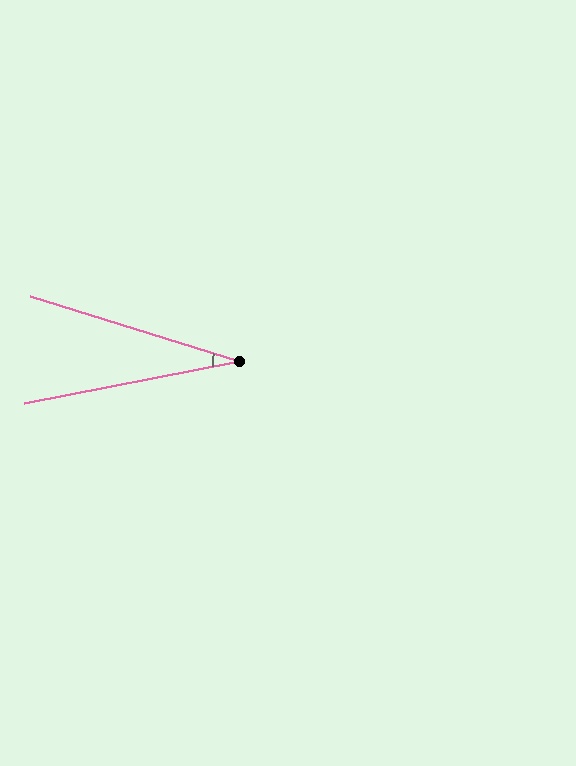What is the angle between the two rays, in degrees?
Approximately 28 degrees.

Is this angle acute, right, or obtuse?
It is acute.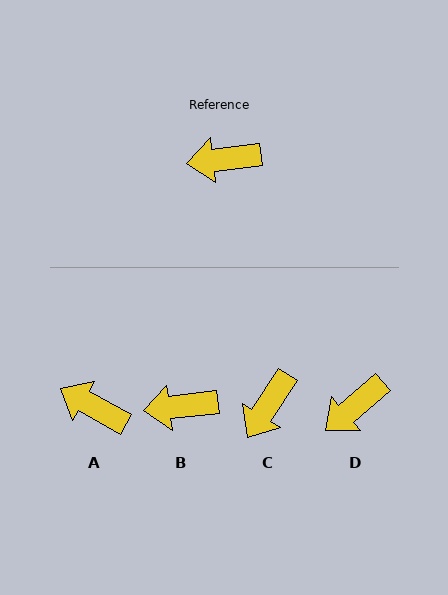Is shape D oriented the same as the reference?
No, it is off by about 33 degrees.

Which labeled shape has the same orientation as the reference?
B.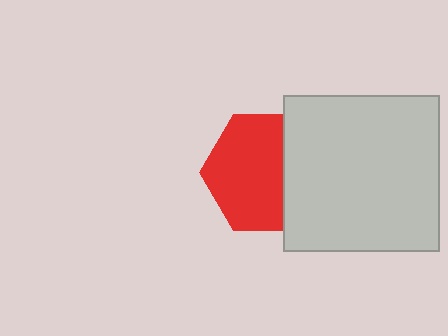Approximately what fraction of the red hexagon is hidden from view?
Roughly 33% of the red hexagon is hidden behind the light gray square.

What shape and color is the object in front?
The object in front is a light gray square.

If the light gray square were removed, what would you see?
You would see the complete red hexagon.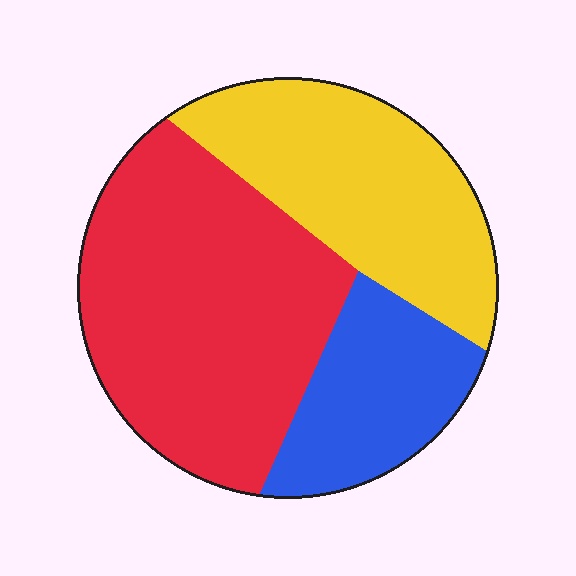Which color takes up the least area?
Blue, at roughly 20%.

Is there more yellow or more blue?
Yellow.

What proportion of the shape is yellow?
Yellow covers 32% of the shape.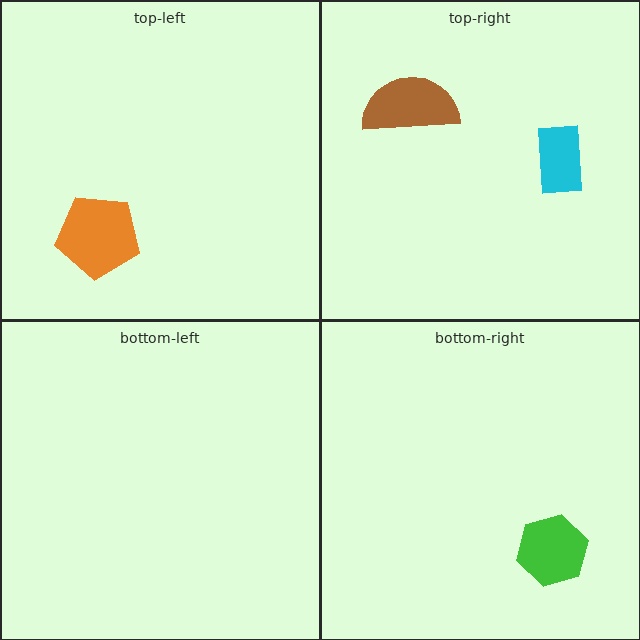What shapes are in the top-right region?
The cyan rectangle, the brown semicircle.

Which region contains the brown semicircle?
The top-right region.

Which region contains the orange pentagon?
The top-left region.